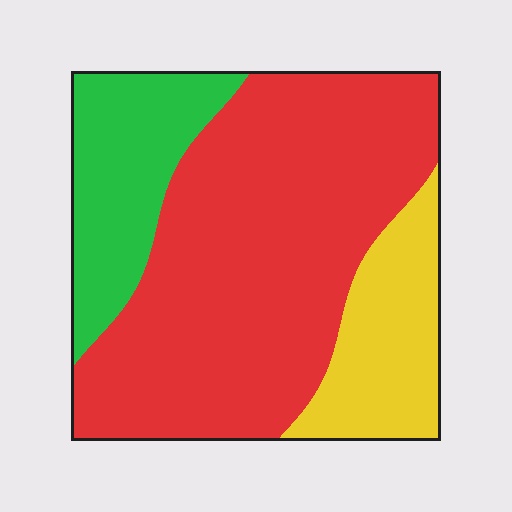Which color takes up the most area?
Red, at roughly 65%.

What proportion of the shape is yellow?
Yellow takes up about one sixth (1/6) of the shape.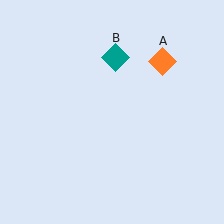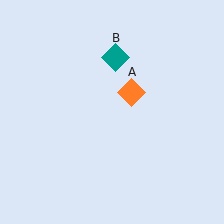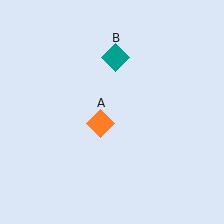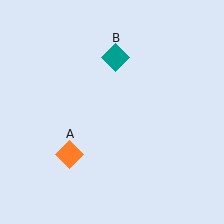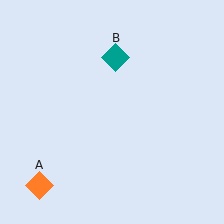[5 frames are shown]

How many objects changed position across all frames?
1 object changed position: orange diamond (object A).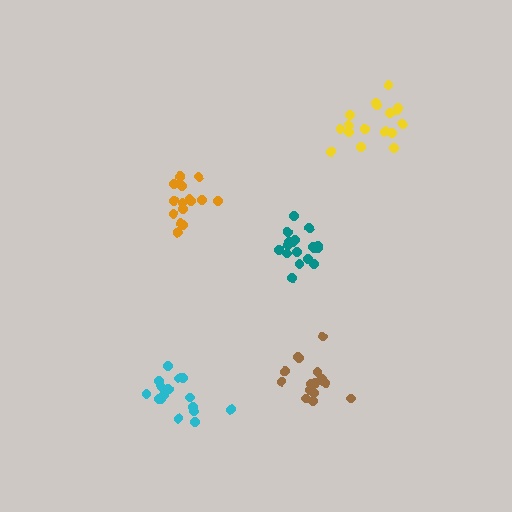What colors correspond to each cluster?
The clusters are colored: yellow, brown, orange, teal, cyan.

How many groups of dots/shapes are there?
There are 5 groups.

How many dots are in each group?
Group 1: 17 dots, Group 2: 16 dots, Group 3: 16 dots, Group 4: 18 dots, Group 5: 16 dots (83 total).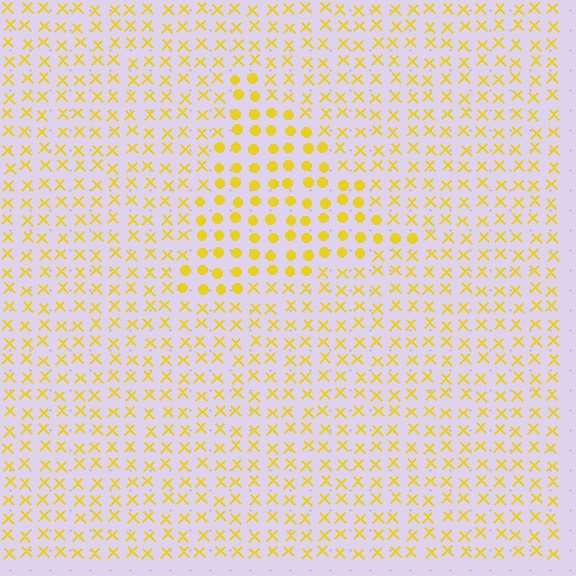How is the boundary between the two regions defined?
The boundary is defined by a change in element shape: circles inside vs. X marks outside. All elements share the same color and spacing.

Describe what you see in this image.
The image is filled with small yellow elements arranged in a uniform grid. A triangle-shaped region contains circles, while the surrounding area contains X marks. The boundary is defined purely by the change in element shape.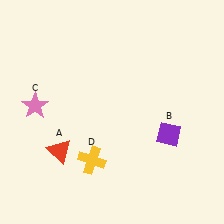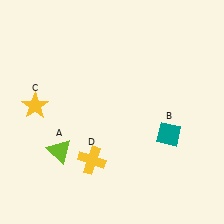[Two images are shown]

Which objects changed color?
A changed from red to lime. B changed from purple to teal. C changed from pink to yellow.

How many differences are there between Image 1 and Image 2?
There are 3 differences between the two images.